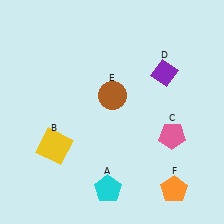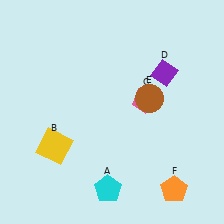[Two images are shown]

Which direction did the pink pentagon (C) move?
The pink pentagon (C) moved up.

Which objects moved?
The objects that moved are: the pink pentagon (C), the brown circle (E).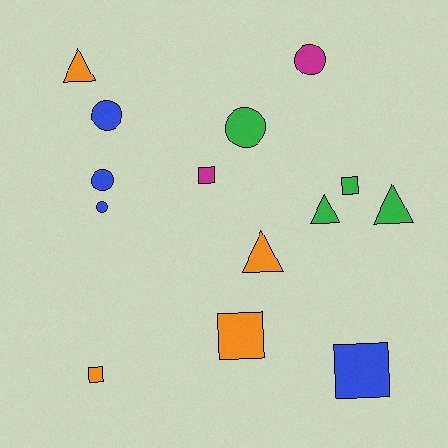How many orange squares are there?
There are 2 orange squares.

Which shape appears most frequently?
Circle, with 5 objects.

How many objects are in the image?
There are 14 objects.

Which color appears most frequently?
Orange, with 4 objects.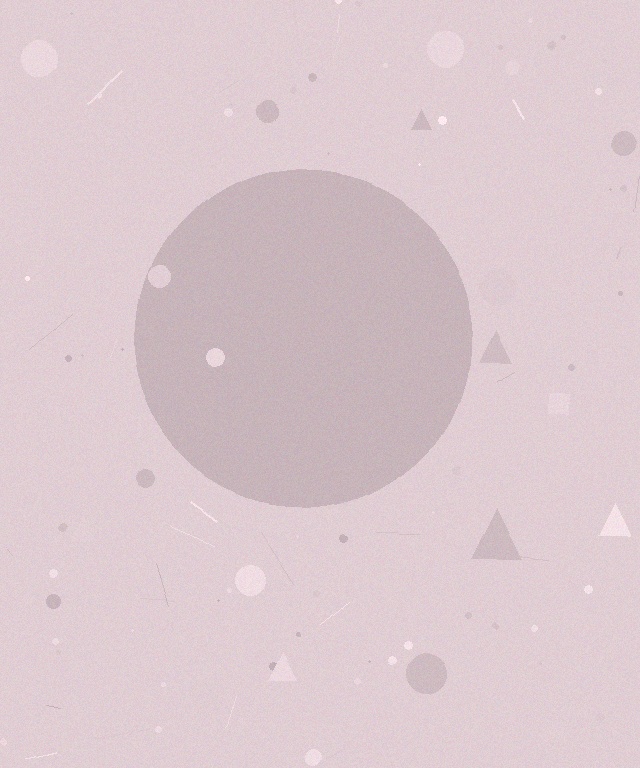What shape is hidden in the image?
A circle is hidden in the image.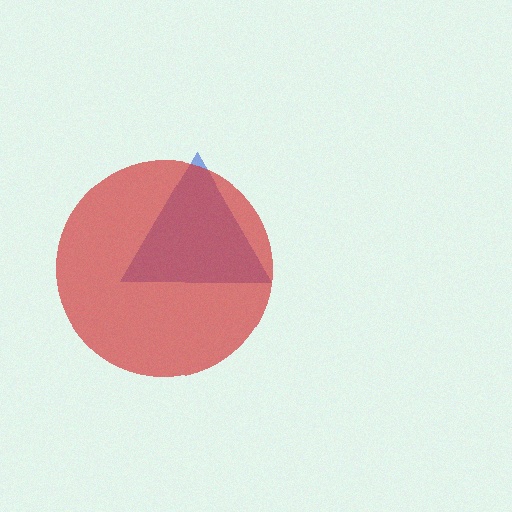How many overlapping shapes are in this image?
There are 2 overlapping shapes in the image.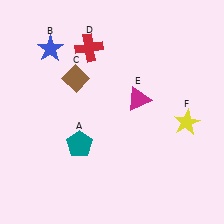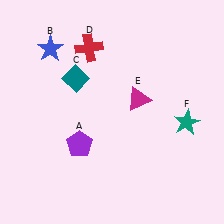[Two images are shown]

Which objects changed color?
A changed from teal to purple. C changed from brown to teal. F changed from yellow to teal.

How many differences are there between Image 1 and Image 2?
There are 3 differences between the two images.